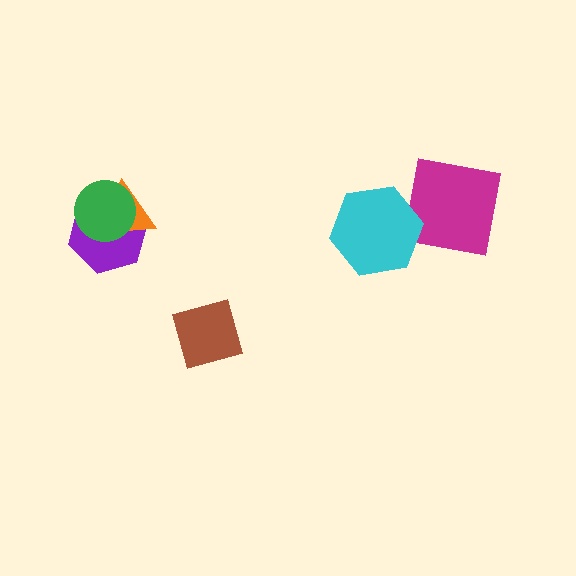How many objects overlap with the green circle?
2 objects overlap with the green circle.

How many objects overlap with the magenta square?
1 object overlaps with the magenta square.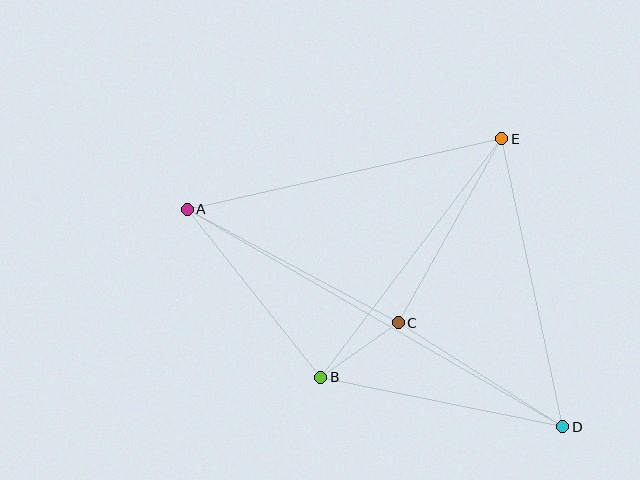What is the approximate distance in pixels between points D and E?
The distance between D and E is approximately 295 pixels.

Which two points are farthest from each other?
Points A and D are farthest from each other.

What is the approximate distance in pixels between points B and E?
The distance between B and E is approximately 299 pixels.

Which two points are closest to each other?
Points B and C are closest to each other.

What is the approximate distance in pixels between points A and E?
The distance between A and E is approximately 322 pixels.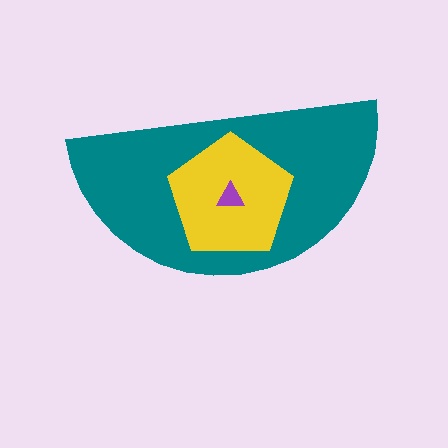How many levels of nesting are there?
3.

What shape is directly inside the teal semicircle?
The yellow pentagon.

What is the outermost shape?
The teal semicircle.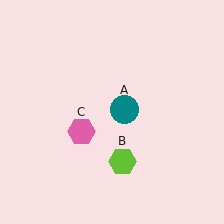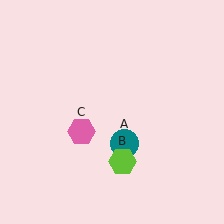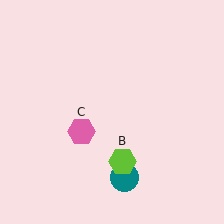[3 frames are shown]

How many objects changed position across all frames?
1 object changed position: teal circle (object A).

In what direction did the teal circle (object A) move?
The teal circle (object A) moved down.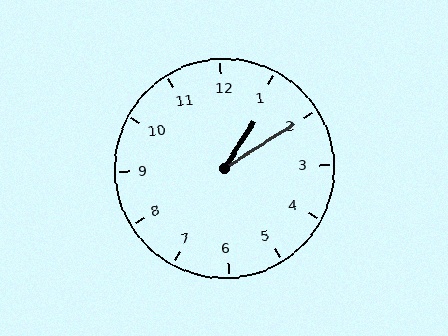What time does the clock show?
1:10.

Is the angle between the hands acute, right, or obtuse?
It is acute.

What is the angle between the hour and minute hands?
Approximately 25 degrees.